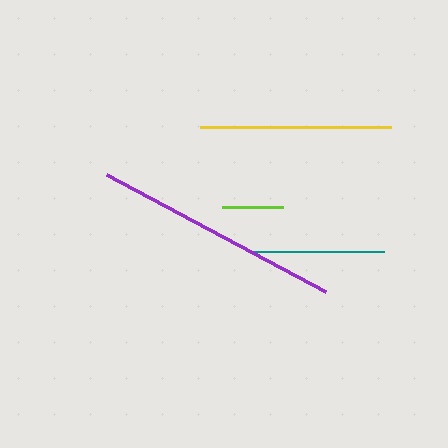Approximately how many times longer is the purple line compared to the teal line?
The purple line is approximately 1.8 times the length of the teal line.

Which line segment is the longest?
The purple line is the longest at approximately 248 pixels.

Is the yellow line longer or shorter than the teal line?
The yellow line is longer than the teal line.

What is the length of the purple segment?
The purple segment is approximately 248 pixels long.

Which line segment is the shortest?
The lime line is the shortest at approximately 61 pixels.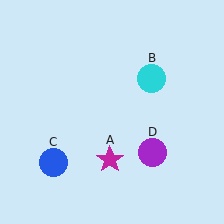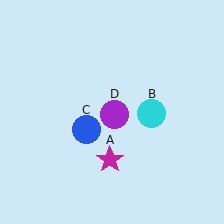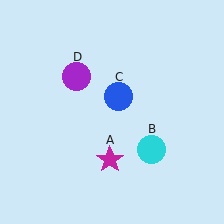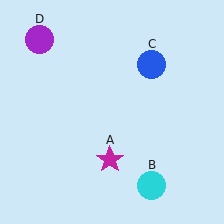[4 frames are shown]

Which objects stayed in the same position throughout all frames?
Magenta star (object A) remained stationary.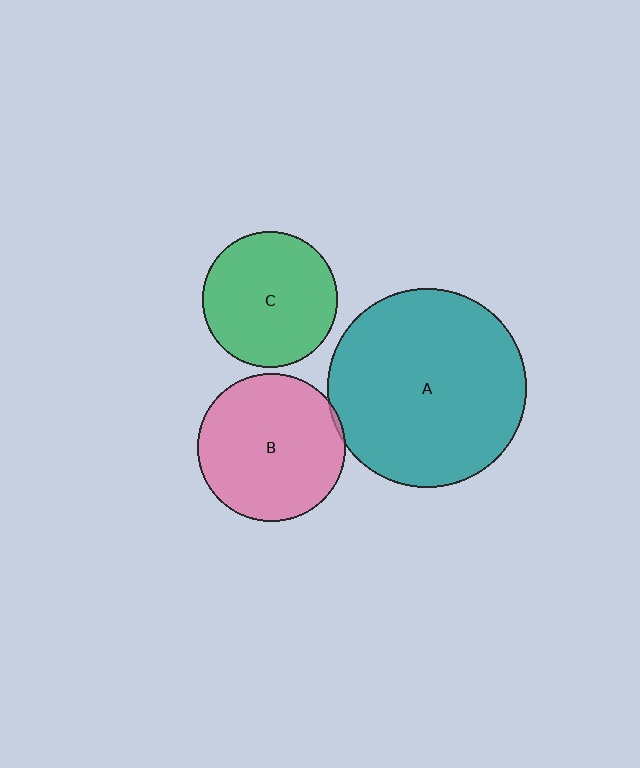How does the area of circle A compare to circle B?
Approximately 1.8 times.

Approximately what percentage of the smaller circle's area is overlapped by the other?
Approximately 5%.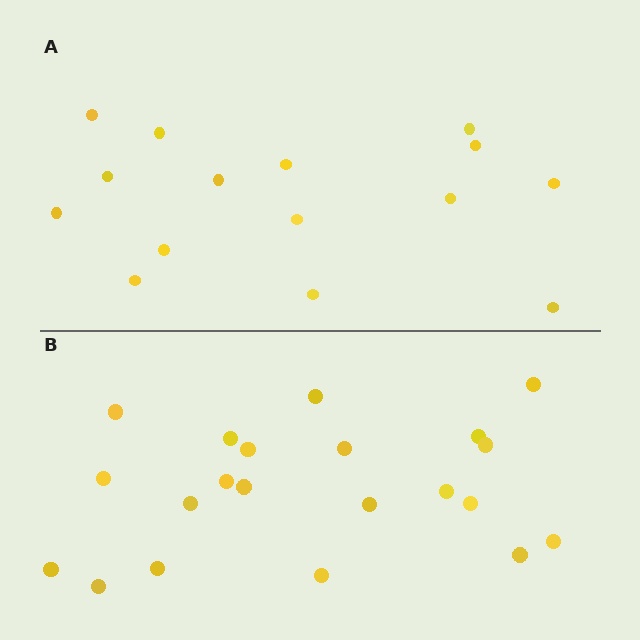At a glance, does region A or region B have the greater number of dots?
Region B (the bottom region) has more dots.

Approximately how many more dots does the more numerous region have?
Region B has about 6 more dots than region A.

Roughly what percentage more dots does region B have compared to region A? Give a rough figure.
About 40% more.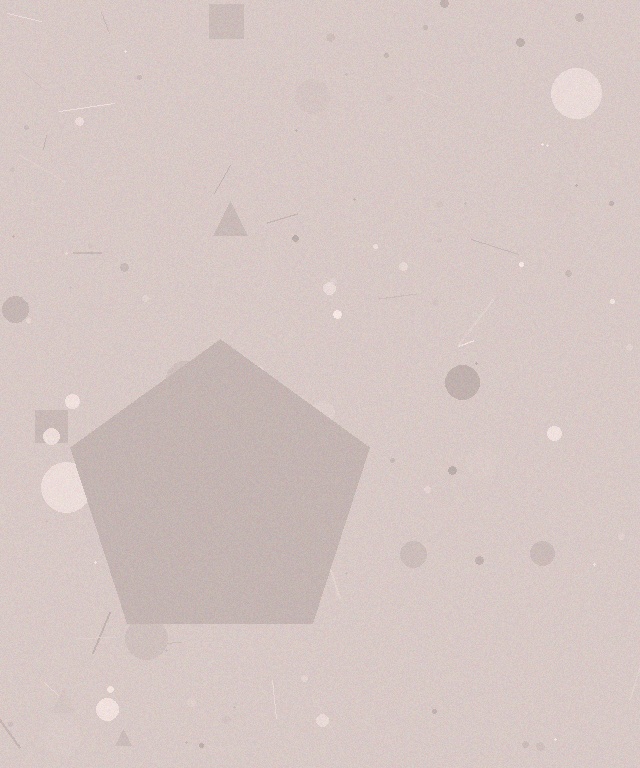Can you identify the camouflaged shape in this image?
The camouflaged shape is a pentagon.